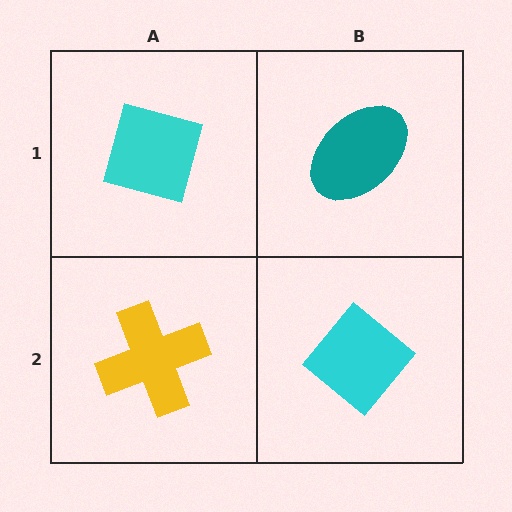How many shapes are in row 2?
2 shapes.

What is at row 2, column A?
A yellow cross.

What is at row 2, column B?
A cyan diamond.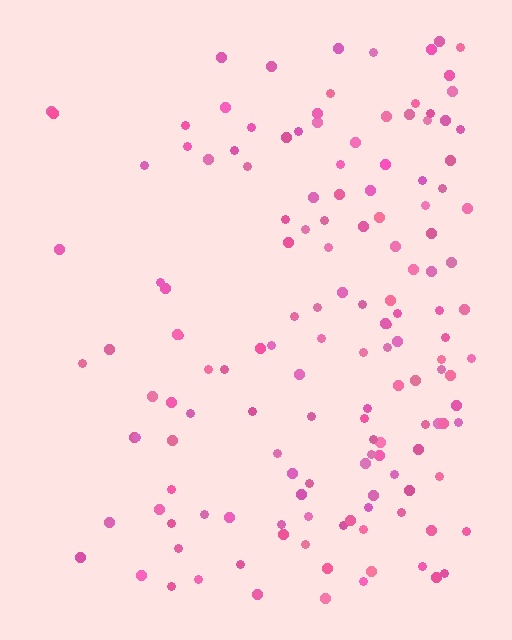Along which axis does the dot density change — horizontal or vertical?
Horizontal.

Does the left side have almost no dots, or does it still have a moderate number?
Still a moderate number, just noticeably fewer than the right.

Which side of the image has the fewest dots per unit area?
The left.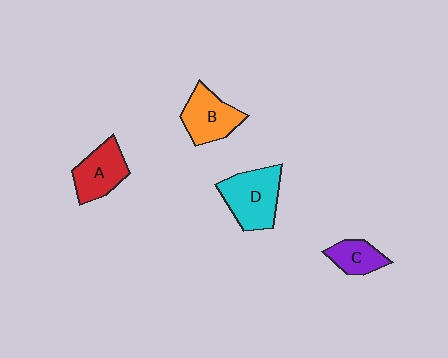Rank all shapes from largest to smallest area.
From largest to smallest: D (cyan), B (orange), A (red), C (purple).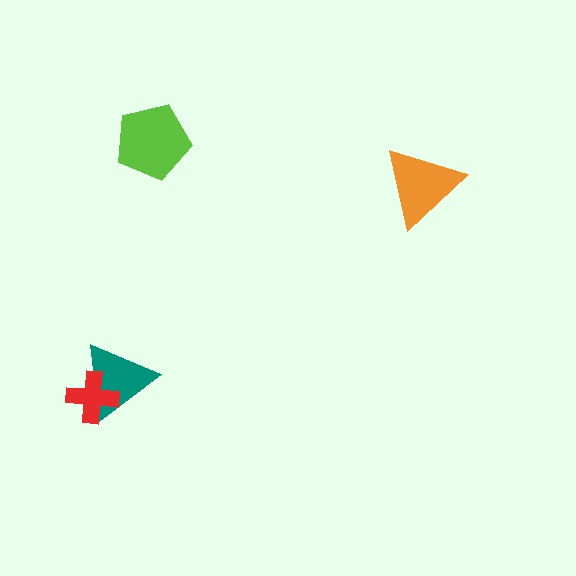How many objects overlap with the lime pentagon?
0 objects overlap with the lime pentagon.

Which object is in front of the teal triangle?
The red cross is in front of the teal triangle.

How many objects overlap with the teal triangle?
1 object overlaps with the teal triangle.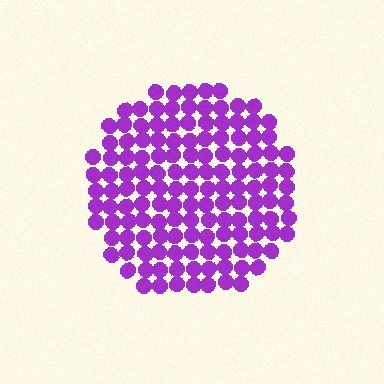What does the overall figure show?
The overall figure shows a circle.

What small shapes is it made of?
It is made of small circles.